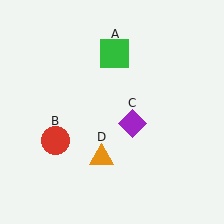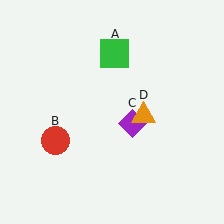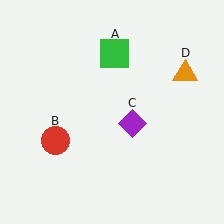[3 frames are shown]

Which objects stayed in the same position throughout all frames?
Green square (object A) and red circle (object B) and purple diamond (object C) remained stationary.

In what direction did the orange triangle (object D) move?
The orange triangle (object D) moved up and to the right.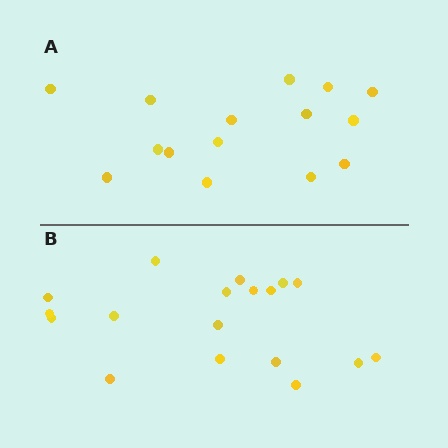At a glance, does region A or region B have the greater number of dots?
Region B (the bottom region) has more dots.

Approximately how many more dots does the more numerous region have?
Region B has just a few more — roughly 2 or 3 more dots than region A.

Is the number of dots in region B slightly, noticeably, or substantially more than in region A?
Region B has only slightly more — the two regions are fairly close. The ratio is roughly 1.2 to 1.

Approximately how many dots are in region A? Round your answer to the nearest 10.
About 20 dots. (The exact count is 15, which rounds to 20.)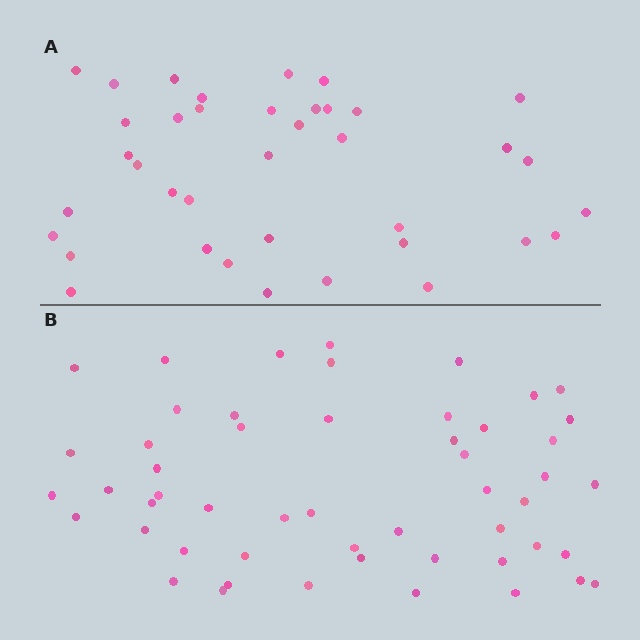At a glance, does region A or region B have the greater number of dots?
Region B (the bottom region) has more dots.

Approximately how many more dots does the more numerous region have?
Region B has approximately 15 more dots than region A.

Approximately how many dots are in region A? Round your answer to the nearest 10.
About 40 dots. (The exact count is 38, which rounds to 40.)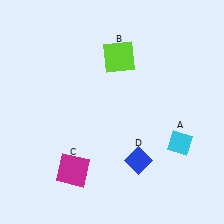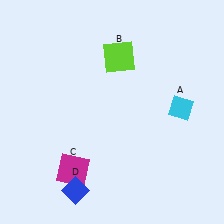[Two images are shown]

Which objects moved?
The objects that moved are: the cyan diamond (A), the blue diamond (D).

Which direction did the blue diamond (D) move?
The blue diamond (D) moved left.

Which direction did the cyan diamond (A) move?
The cyan diamond (A) moved up.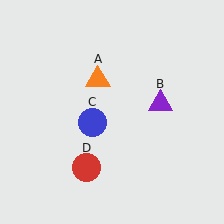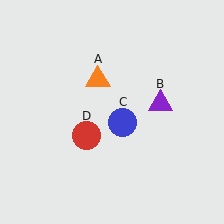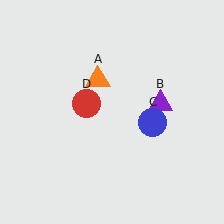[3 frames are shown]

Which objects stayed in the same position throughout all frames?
Orange triangle (object A) and purple triangle (object B) remained stationary.